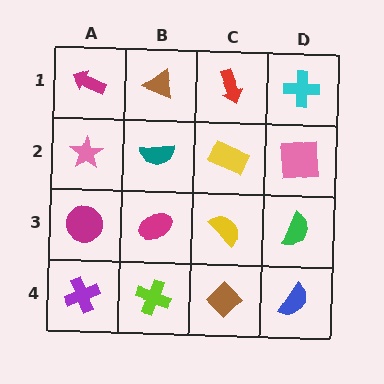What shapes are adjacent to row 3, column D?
A pink square (row 2, column D), a blue semicircle (row 4, column D), a yellow semicircle (row 3, column C).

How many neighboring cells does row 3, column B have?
4.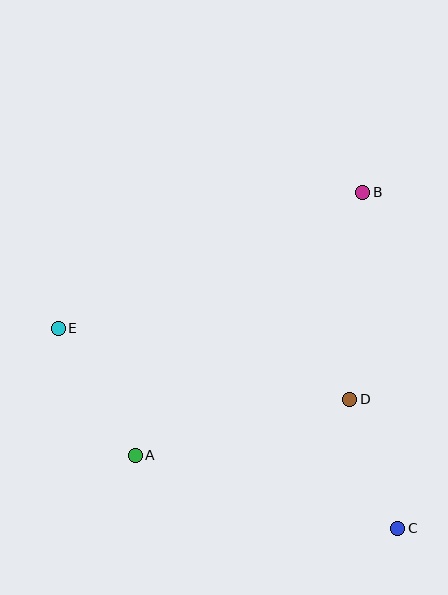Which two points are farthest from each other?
Points C and E are farthest from each other.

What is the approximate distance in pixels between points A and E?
The distance between A and E is approximately 148 pixels.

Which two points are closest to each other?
Points C and D are closest to each other.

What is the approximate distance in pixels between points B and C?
The distance between B and C is approximately 338 pixels.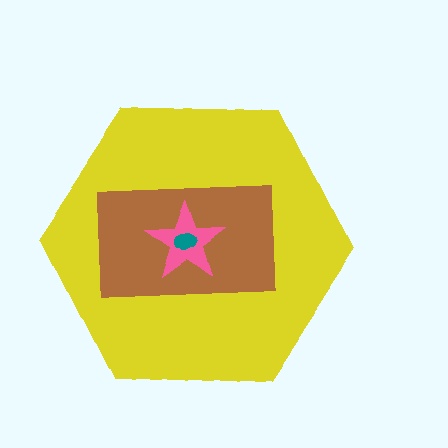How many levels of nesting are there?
4.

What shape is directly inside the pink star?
The teal ellipse.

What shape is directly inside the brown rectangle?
The pink star.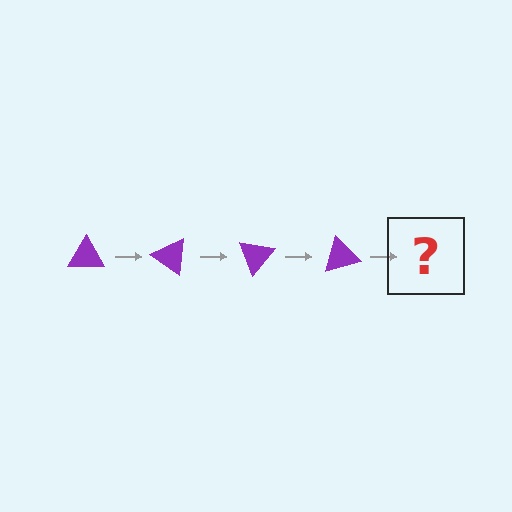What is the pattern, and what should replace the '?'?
The pattern is that the triangle rotates 35 degrees each step. The '?' should be a purple triangle rotated 140 degrees.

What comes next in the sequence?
The next element should be a purple triangle rotated 140 degrees.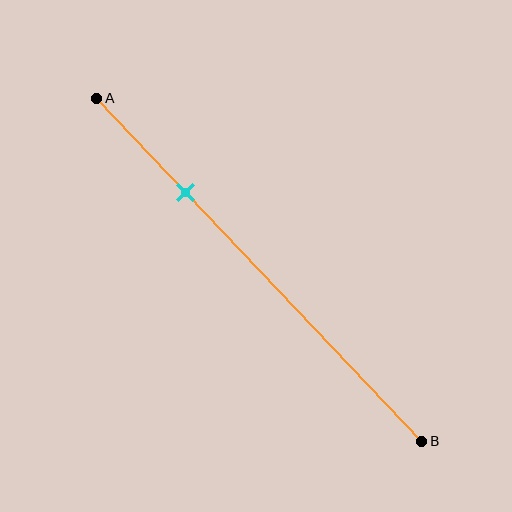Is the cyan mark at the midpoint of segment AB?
No, the mark is at about 25% from A, not at the 50% midpoint.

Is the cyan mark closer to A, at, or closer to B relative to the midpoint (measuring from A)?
The cyan mark is closer to point A than the midpoint of segment AB.